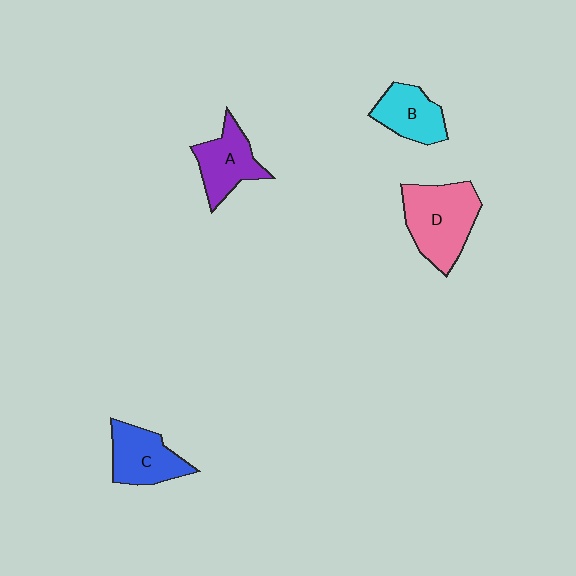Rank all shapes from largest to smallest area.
From largest to smallest: D (pink), C (blue), A (purple), B (cyan).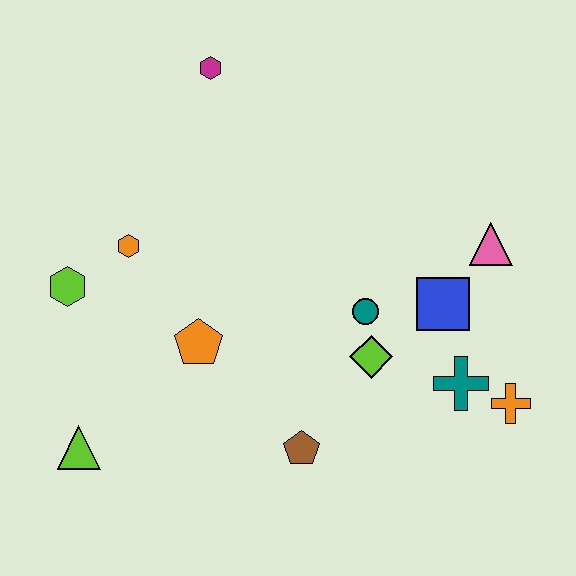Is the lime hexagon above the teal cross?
Yes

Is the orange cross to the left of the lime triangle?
No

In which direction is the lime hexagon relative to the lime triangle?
The lime hexagon is above the lime triangle.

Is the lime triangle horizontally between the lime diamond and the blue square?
No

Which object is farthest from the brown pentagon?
The magenta hexagon is farthest from the brown pentagon.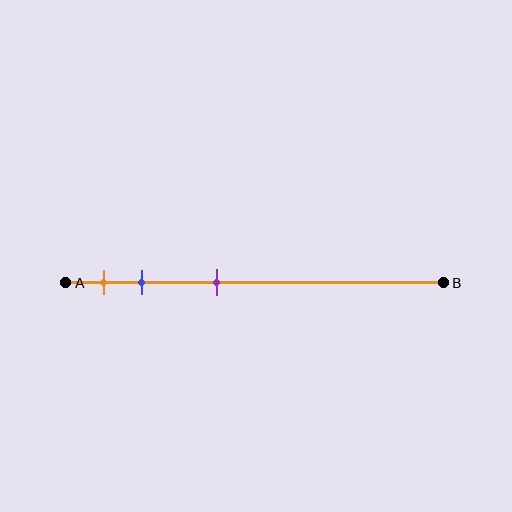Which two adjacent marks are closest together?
The orange and blue marks are the closest adjacent pair.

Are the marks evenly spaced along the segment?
No, the marks are not evenly spaced.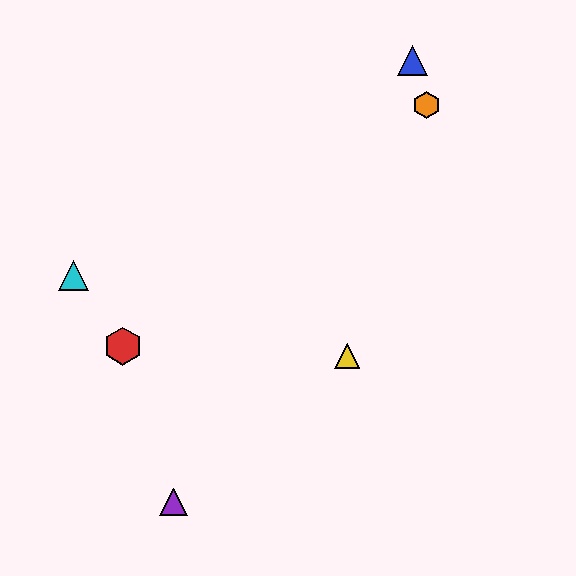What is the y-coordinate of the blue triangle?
The blue triangle is at y≈61.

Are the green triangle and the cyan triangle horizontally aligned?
Yes, both are at y≈276.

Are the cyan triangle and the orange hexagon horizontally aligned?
No, the cyan triangle is at y≈276 and the orange hexagon is at y≈105.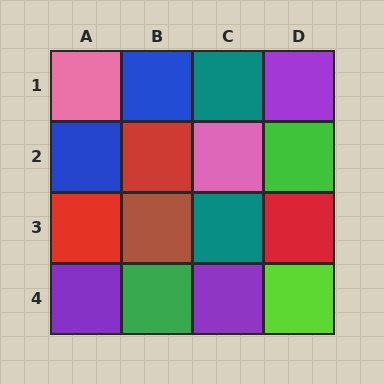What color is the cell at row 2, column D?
Green.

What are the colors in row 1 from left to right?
Pink, blue, teal, purple.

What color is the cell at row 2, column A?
Blue.